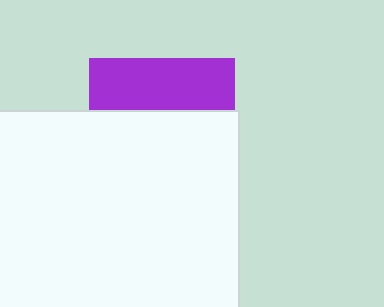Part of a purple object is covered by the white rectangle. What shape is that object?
It is a square.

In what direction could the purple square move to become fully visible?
The purple square could move up. That would shift it out from behind the white rectangle entirely.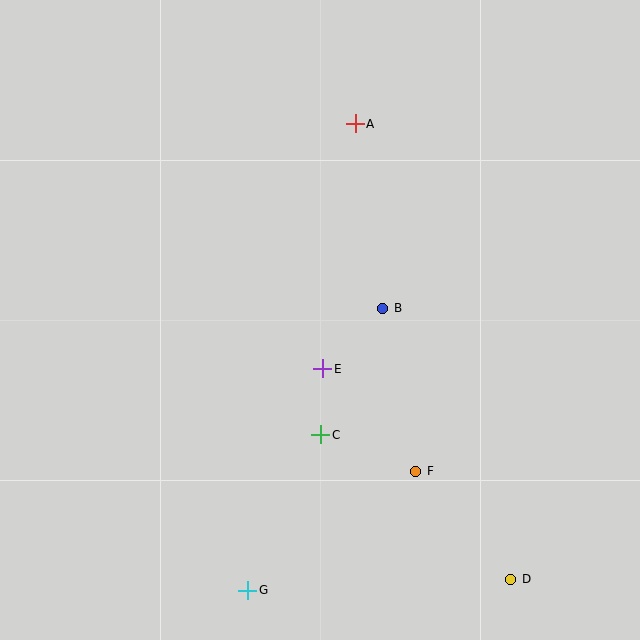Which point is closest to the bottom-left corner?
Point G is closest to the bottom-left corner.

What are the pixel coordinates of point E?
Point E is at (323, 369).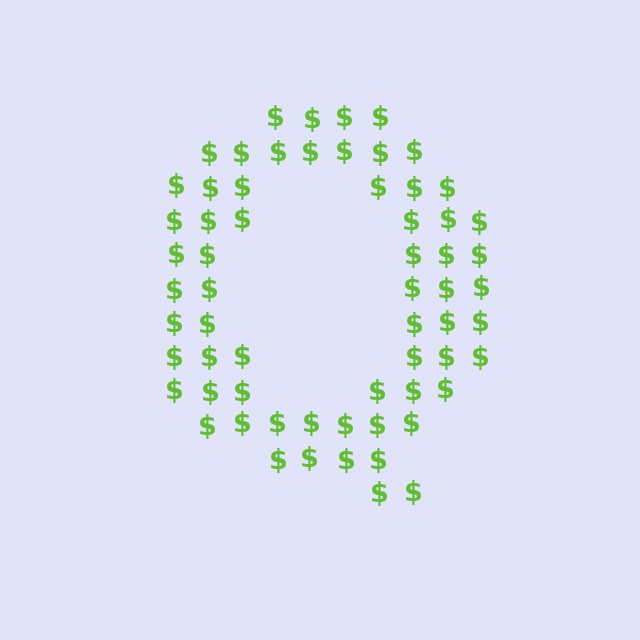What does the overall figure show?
The overall figure shows the letter Q.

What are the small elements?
The small elements are dollar signs.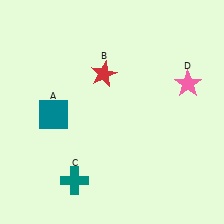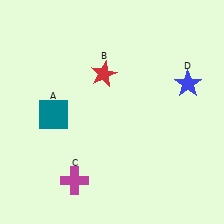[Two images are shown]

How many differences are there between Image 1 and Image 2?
There are 2 differences between the two images.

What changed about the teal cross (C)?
In Image 1, C is teal. In Image 2, it changed to magenta.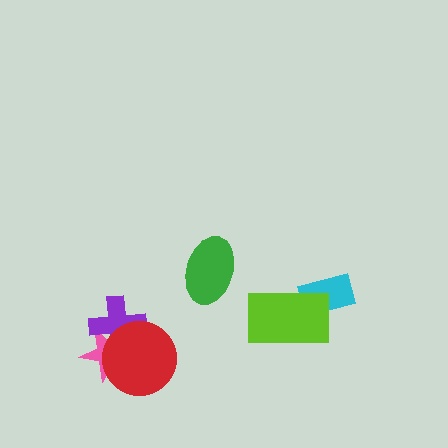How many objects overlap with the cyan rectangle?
1 object overlaps with the cyan rectangle.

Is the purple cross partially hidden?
Yes, it is partially covered by another shape.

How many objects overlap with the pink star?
2 objects overlap with the pink star.